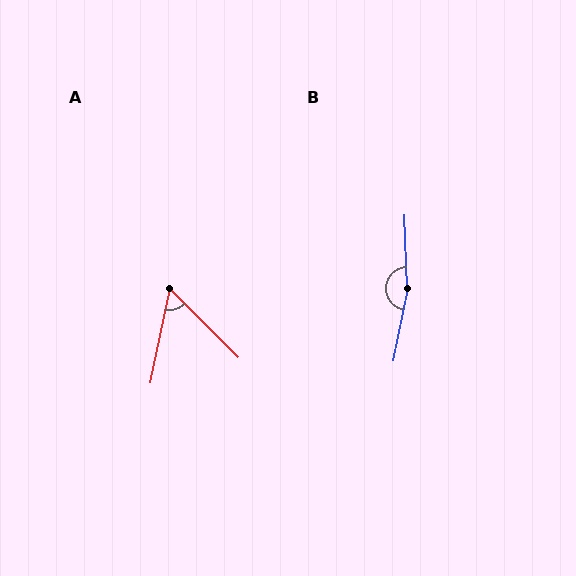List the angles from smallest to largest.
A (56°), B (167°).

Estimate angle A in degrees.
Approximately 56 degrees.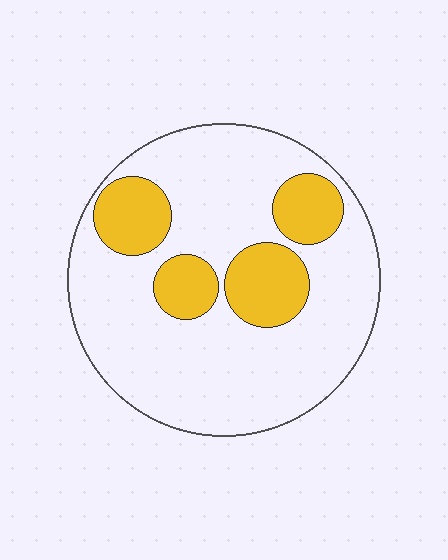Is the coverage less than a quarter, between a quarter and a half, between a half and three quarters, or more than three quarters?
Less than a quarter.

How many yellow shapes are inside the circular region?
4.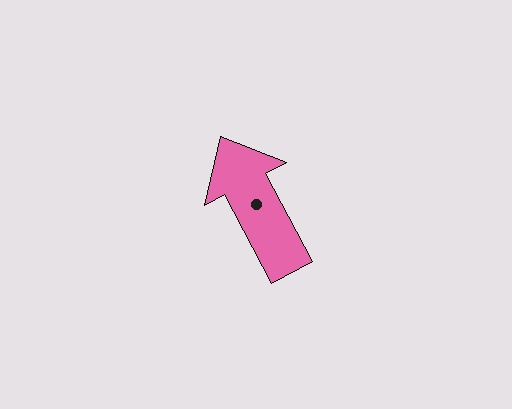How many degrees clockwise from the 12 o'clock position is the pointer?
Approximately 332 degrees.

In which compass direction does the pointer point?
Northwest.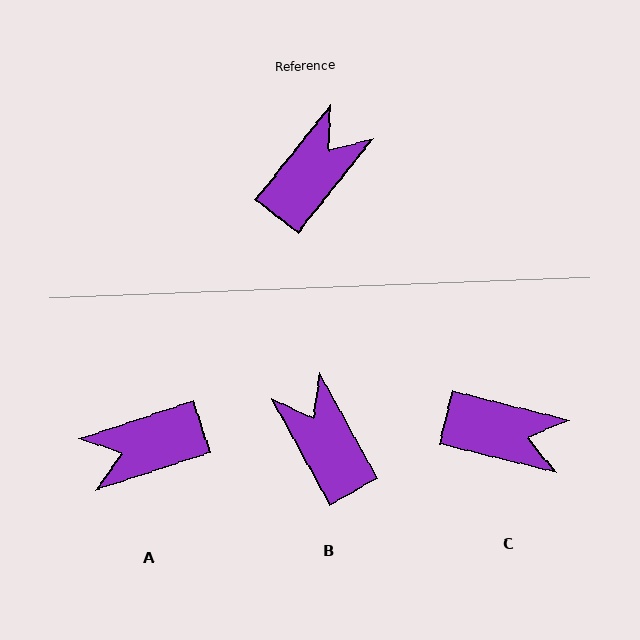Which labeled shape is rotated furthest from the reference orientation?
A, about 147 degrees away.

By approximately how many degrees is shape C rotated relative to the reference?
Approximately 66 degrees clockwise.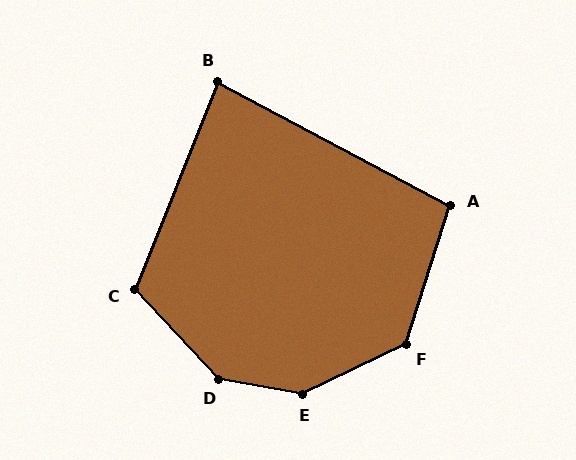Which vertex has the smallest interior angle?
B, at approximately 84 degrees.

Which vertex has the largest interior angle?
E, at approximately 145 degrees.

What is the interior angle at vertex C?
Approximately 115 degrees (obtuse).